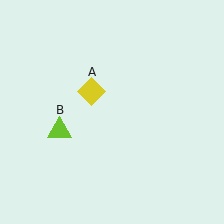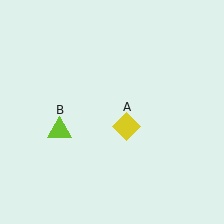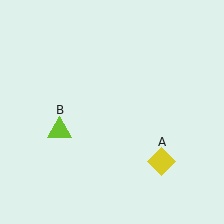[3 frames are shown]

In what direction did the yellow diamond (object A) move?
The yellow diamond (object A) moved down and to the right.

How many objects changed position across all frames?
1 object changed position: yellow diamond (object A).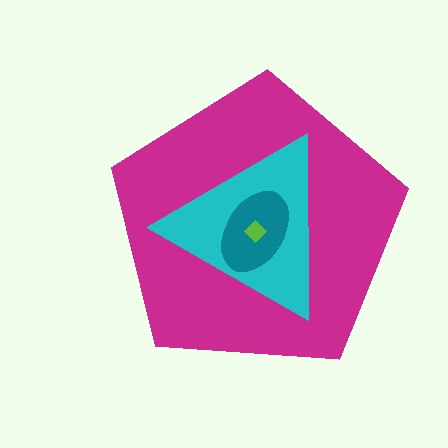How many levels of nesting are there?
4.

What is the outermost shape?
The magenta pentagon.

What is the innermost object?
The lime diamond.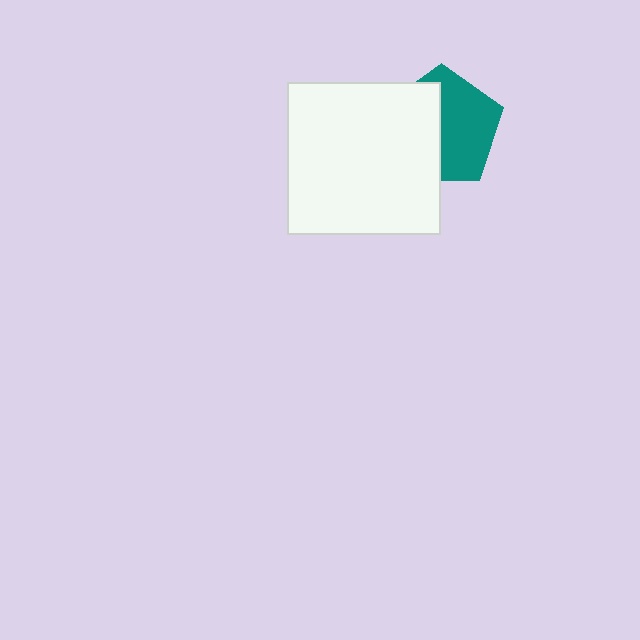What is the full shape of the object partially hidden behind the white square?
The partially hidden object is a teal pentagon.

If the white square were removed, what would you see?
You would see the complete teal pentagon.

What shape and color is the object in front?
The object in front is a white square.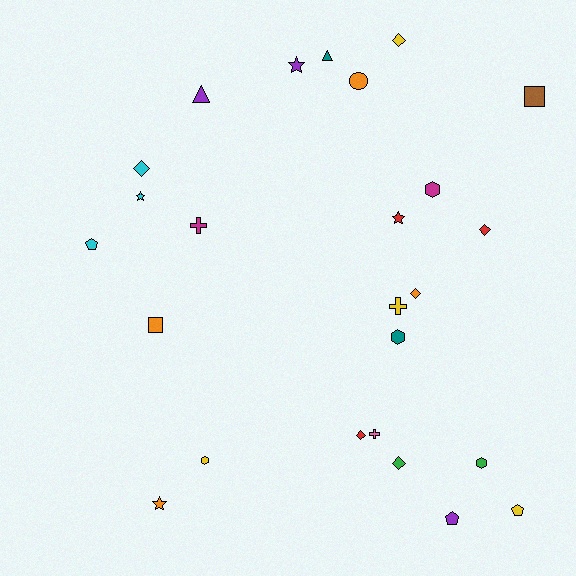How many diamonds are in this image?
There are 6 diamonds.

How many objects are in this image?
There are 25 objects.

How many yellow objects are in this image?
There are 4 yellow objects.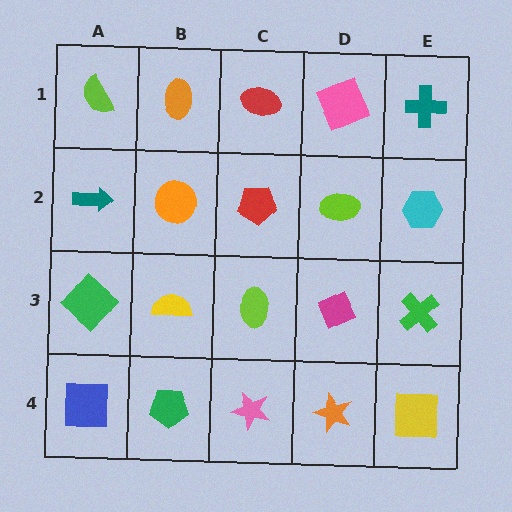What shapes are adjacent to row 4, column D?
A magenta diamond (row 3, column D), a pink star (row 4, column C), a yellow square (row 4, column E).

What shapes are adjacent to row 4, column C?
A lime ellipse (row 3, column C), a green pentagon (row 4, column B), an orange star (row 4, column D).